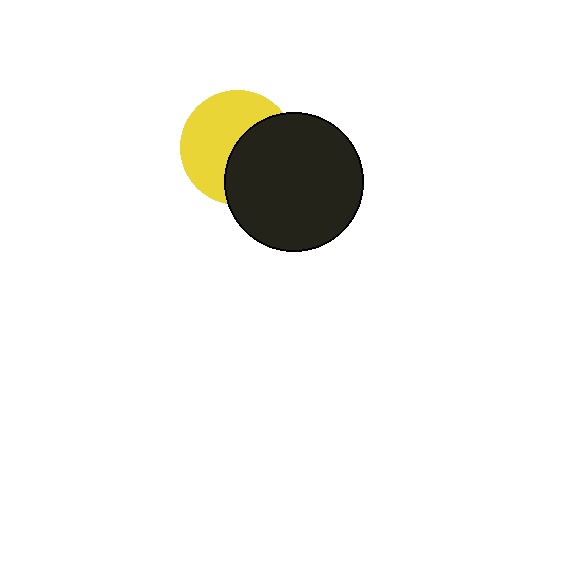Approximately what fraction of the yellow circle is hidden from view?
Roughly 45% of the yellow circle is hidden behind the black circle.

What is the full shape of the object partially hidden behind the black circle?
The partially hidden object is a yellow circle.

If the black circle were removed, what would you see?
You would see the complete yellow circle.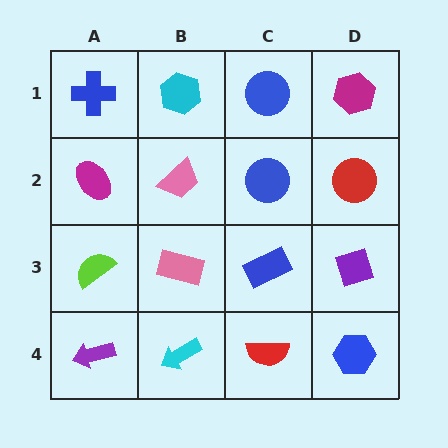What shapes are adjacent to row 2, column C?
A blue circle (row 1, column C), a blue rectangle (row 3, column C), a pink trapezoid (row 2, column B), a red circle (row 2, column D).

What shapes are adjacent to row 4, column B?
A pink rectangle (row 3, column B), a purple arrow (row 4, column A), a red semicircle (row 4, column C).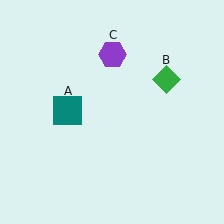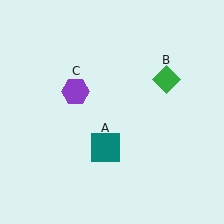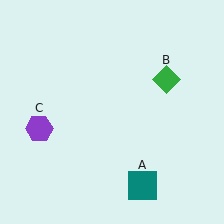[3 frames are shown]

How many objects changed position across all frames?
2 objects changed position: teal square (object A), purple hexagon (object C).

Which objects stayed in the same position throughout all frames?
Green diamond (object B) remained stationary.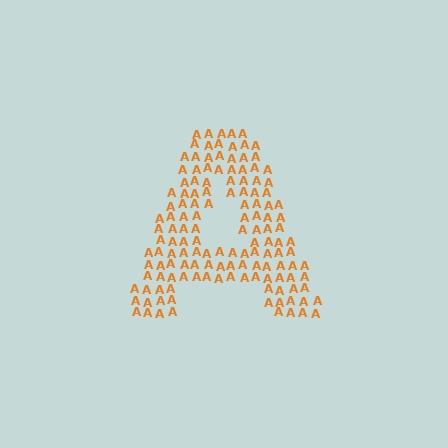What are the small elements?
The small elements are letter A's.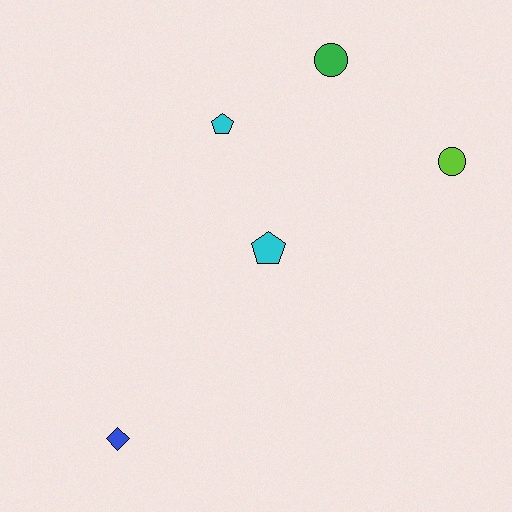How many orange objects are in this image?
There are no orange objects.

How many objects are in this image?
There are 5 objects.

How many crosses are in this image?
There are no crosses.